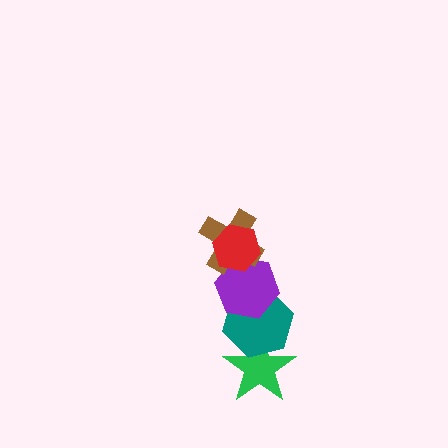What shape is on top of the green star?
The teal hexagon is on top of the green star.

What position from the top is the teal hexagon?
The teal hexagon is 4th from the top.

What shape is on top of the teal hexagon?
The purple hexagon is on top of the teal hexagon.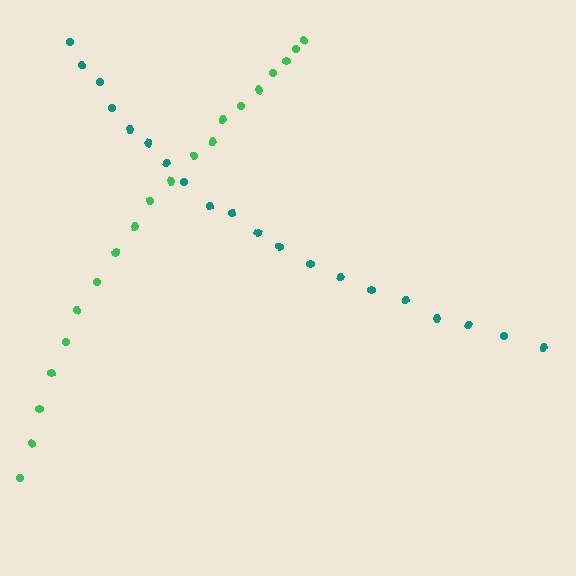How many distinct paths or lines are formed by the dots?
There are 2 distinct paths.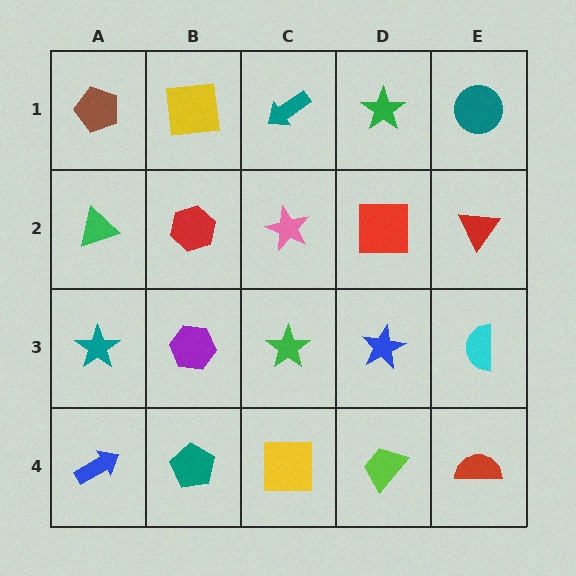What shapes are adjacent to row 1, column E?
A red triangle (row 2, column E), a green star (row 1, column D).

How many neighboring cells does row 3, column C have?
4.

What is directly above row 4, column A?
A teal star.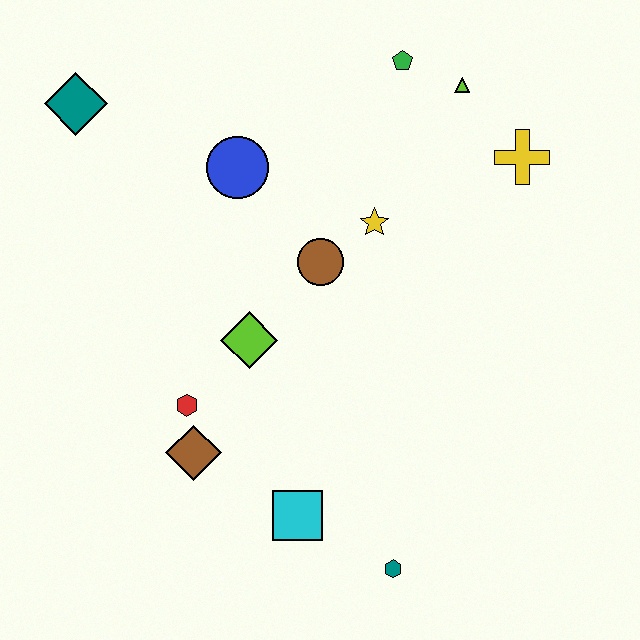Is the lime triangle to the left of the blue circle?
No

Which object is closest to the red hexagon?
The brown diamond is closest to the red hexagon.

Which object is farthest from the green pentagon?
The teal hexagon is farthest from the green pentagon.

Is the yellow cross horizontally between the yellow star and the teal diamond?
No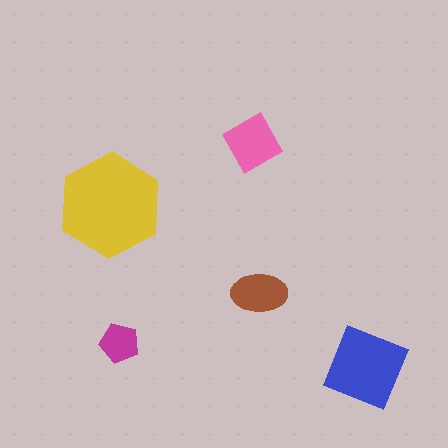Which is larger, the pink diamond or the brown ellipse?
The pink diamond.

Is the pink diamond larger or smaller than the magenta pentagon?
Larger.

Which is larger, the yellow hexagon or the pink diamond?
The yellow hexagon.